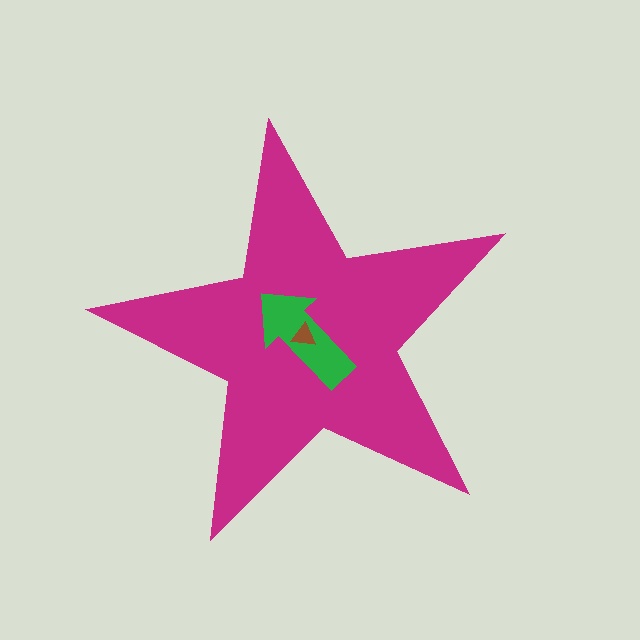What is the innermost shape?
The brown triangle.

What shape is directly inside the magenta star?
The green arrow.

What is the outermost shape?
The magenta star.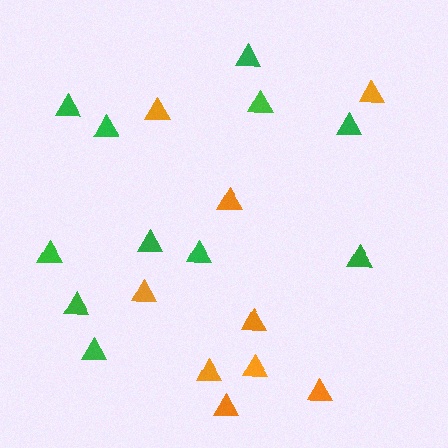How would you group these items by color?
There are 2 groups: one group of orange triangles (9) and one group of green triangles (11).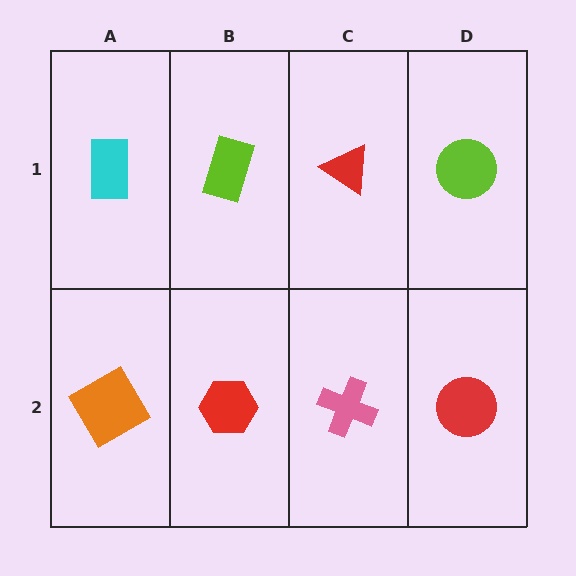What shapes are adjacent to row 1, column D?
A red circle (row 2, column D), a red triangle (row 1, column C).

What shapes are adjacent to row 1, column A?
An orange diamond (row 2, column A), a lime rectangle (row 1, column B).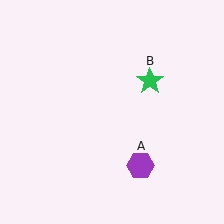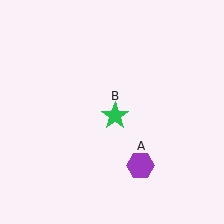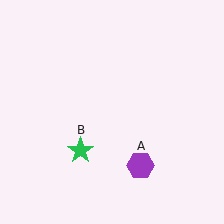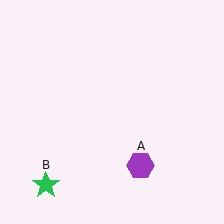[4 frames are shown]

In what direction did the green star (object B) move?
The green star (object B) moved down and to the left.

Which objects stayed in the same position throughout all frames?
Purple hexagon (object A) remained stationary.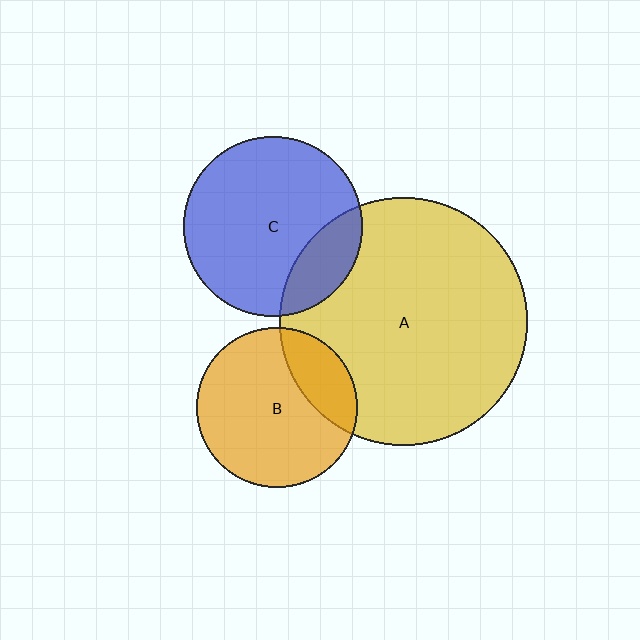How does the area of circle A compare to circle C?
Approximately 1.9 times.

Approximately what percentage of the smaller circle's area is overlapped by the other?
Approximately 25%.